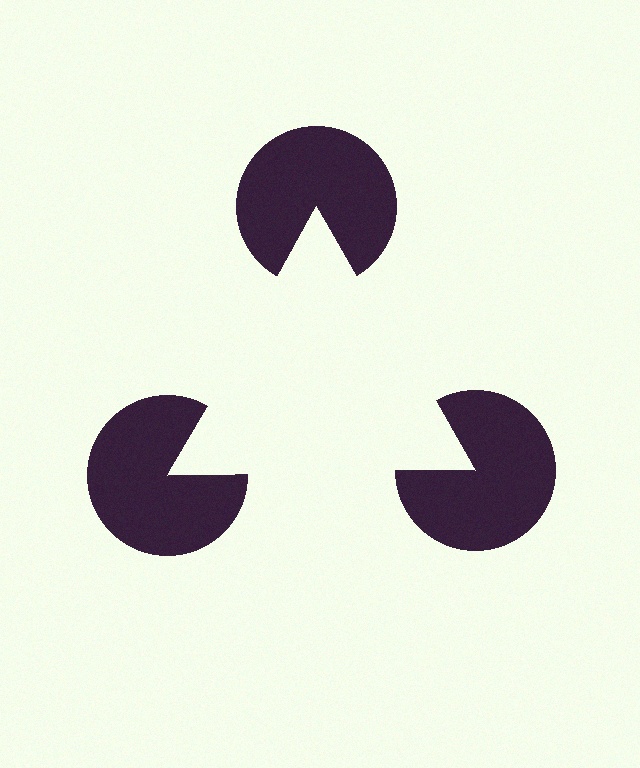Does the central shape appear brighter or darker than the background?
It typically appears slightly brighter than the background, even though no actual brightness change is drawn.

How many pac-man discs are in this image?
There are 3 — one at each vertex of the illusory triangle.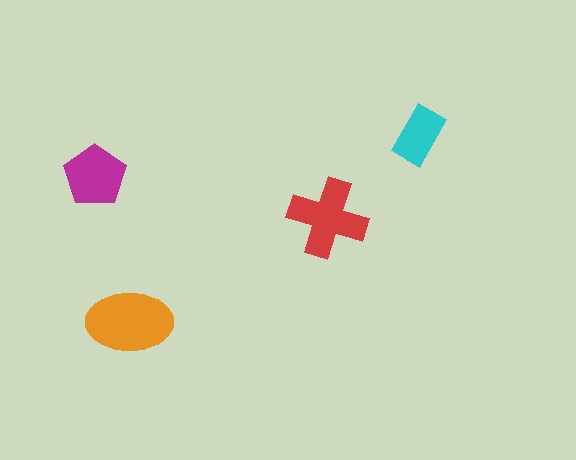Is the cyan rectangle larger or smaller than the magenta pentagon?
Smaller.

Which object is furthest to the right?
The cyan rectangle is rightmost.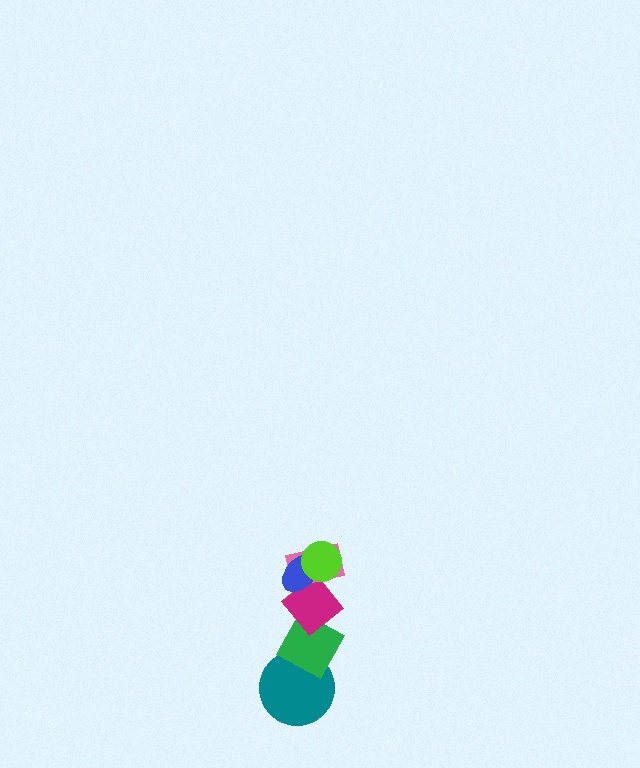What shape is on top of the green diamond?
The magenta diamond is on top of the green diamond.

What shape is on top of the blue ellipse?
The lime circle is on top of the blue ellipse.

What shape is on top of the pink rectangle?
The blue ellipse is on top of the pink rectangle.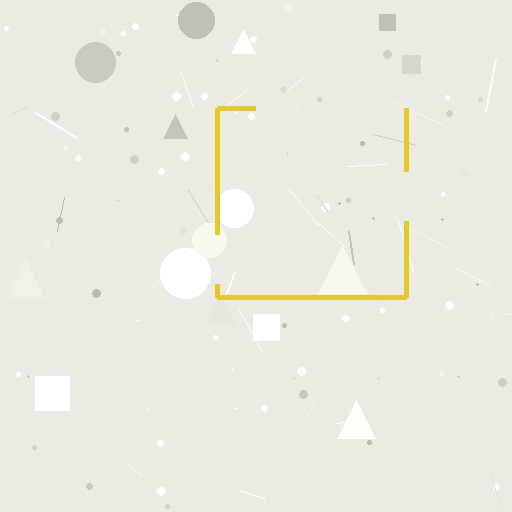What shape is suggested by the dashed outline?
The dashed outline suggests a square.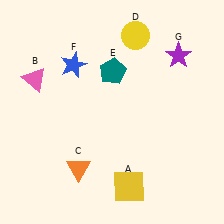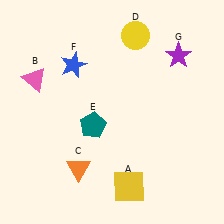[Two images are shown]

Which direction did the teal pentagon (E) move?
The teal pentagon (E) moved down.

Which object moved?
The teal pentagon (E) moved down.